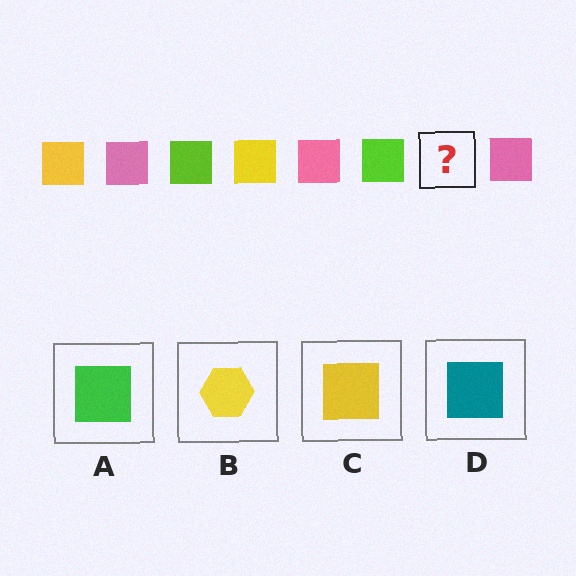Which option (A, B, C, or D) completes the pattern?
C.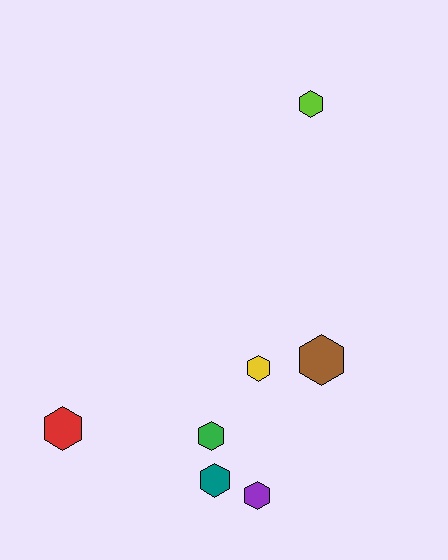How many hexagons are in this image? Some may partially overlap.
There are 7 hexagons.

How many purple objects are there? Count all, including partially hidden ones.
There is 1 purple object.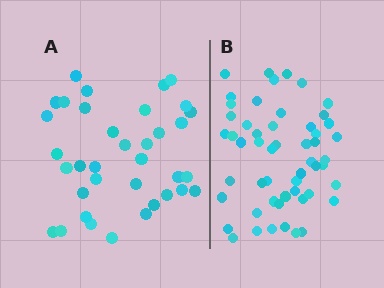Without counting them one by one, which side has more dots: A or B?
Region B (the right region) has more dots.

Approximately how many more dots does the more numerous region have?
Region B has approximately 15 more dots than region A.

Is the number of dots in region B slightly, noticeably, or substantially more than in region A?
Region B has substantially more. The ratio is roughly 1.5 to 1.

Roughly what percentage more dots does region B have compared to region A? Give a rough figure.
About 45% more.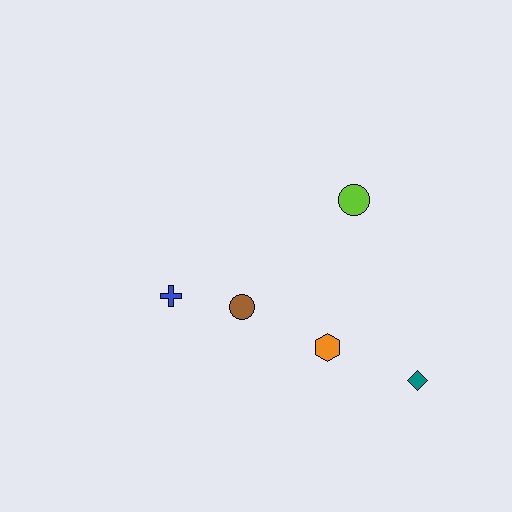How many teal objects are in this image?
There is 1 teal object.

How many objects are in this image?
There are 5 objects.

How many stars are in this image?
There are no stars.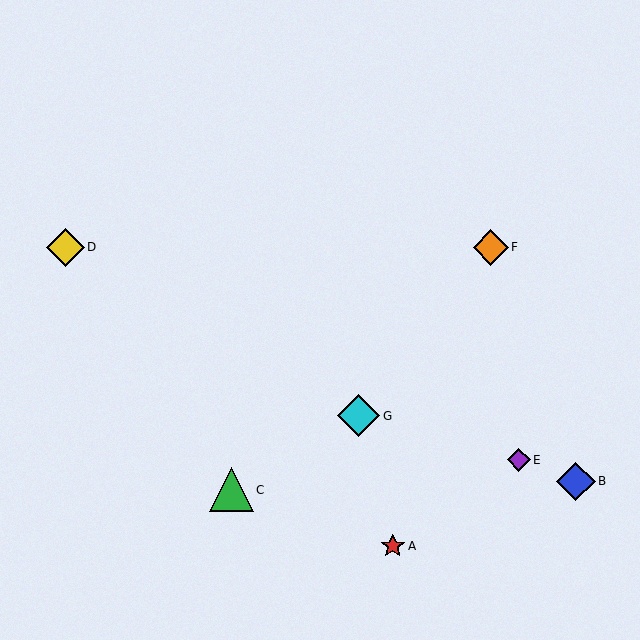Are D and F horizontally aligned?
Yes, both are at y≈247.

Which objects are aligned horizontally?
Objects D, F are aligned horizontally.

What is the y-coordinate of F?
Object F is at y≈247.